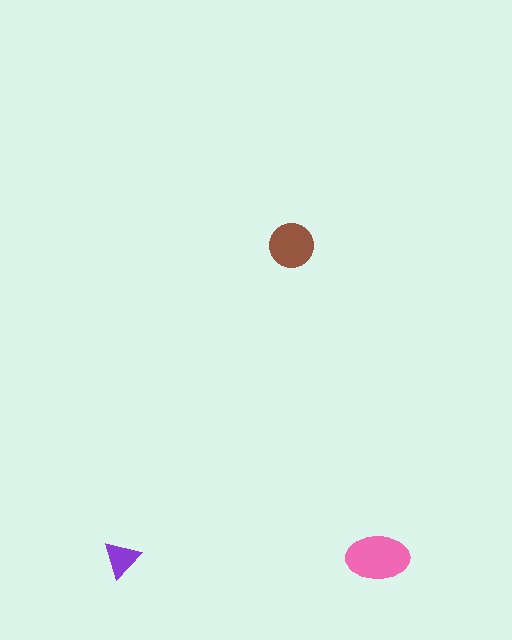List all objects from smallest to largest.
The purple triangle, the brown circle, the pink ellipse.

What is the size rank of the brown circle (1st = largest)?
2nd.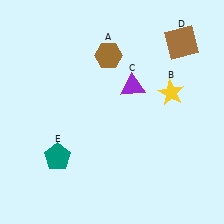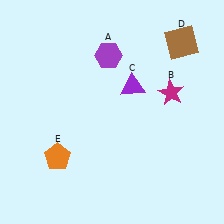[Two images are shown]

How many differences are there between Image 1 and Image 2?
There are 3 differences between the two images.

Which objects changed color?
A changed from brown to purple. B changed from yellow to magenta. E changed from teal to orange.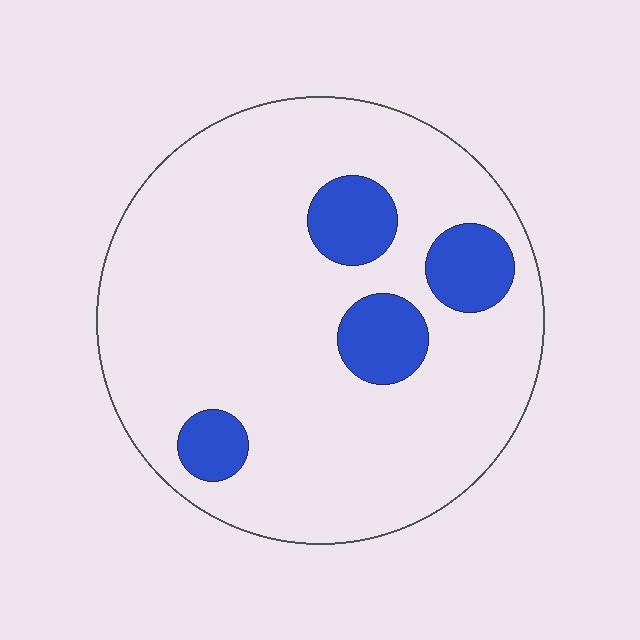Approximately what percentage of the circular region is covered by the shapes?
Approximately 15%.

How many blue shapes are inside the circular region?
4.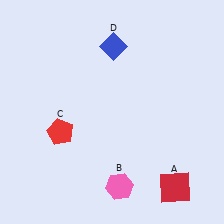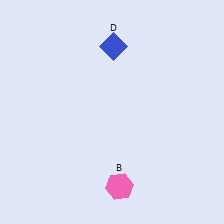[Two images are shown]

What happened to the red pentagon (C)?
The red pentagon (C) was removed in Image 2. It was in the bottom-left area of Image 1.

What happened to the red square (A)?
The red square (A) was removed in Image 2. It was in the bottom-right area of Image 1.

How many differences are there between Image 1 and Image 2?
There are 2 differences between the two images.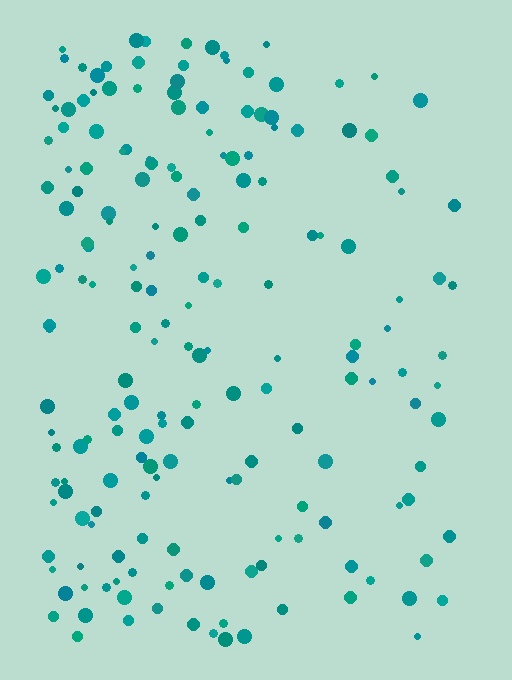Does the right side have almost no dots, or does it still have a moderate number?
Still a moderate number, just noticeably fewer than the left.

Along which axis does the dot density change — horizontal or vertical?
Horizontal.